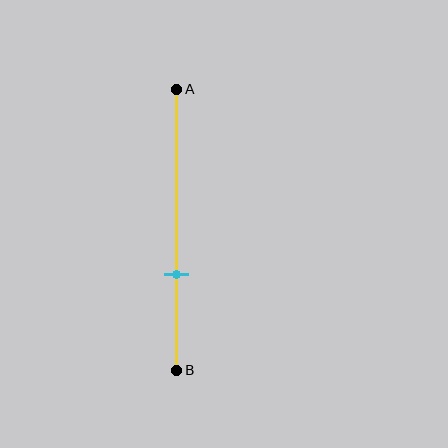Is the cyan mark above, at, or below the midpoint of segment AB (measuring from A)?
The cyan mark is below the midpoint of segment AB.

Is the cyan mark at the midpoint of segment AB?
No, the mark is at about 65% from A, not at the 50% midpoint.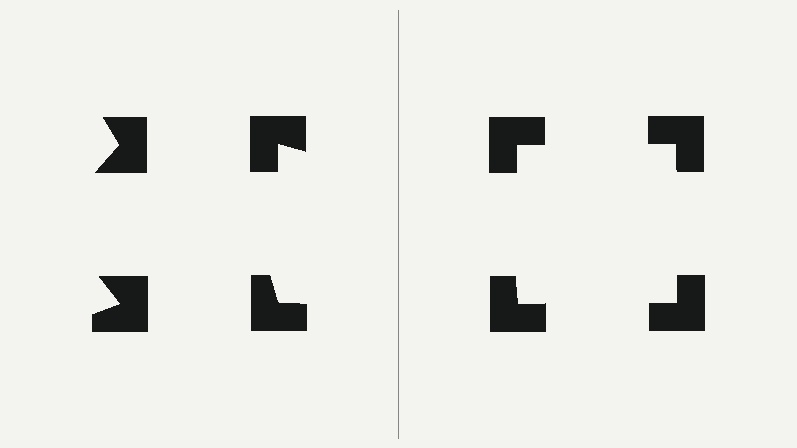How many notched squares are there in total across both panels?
8 — 4 on each side.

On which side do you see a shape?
An illusory square appears on the right side. On the left side the wedge cuts are rotated, so no coherent shape forms.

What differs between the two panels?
The notched squares are positioned identically on both sides; only the wedge orientations differ. On the right they align to a square; on the left they are misaligned.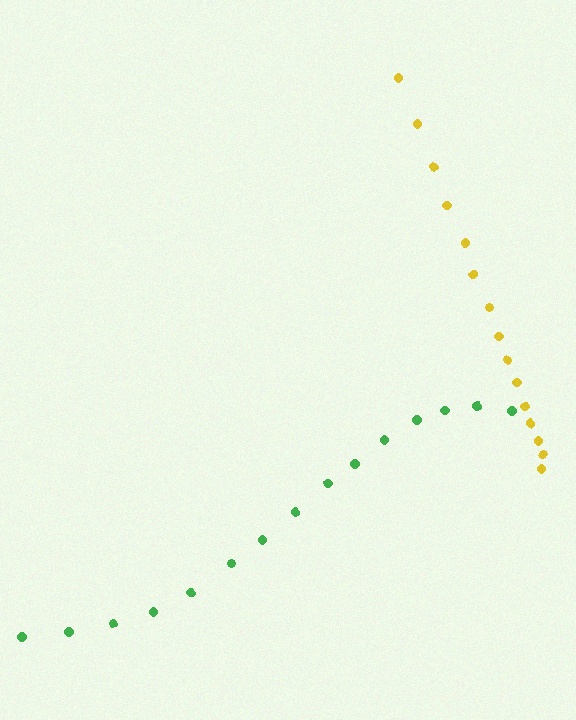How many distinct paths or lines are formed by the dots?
There are 2 distinct paths.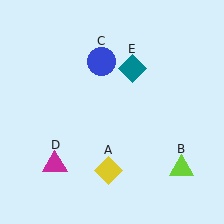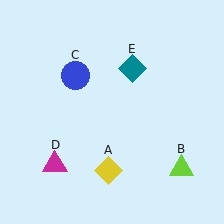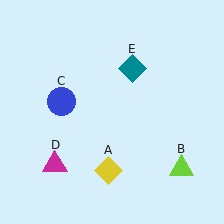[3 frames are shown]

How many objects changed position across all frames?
1 object changed position: blue circle (object C).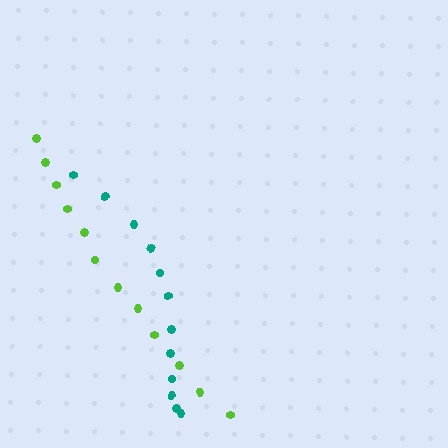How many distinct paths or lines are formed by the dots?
There are 2 distinct paths.